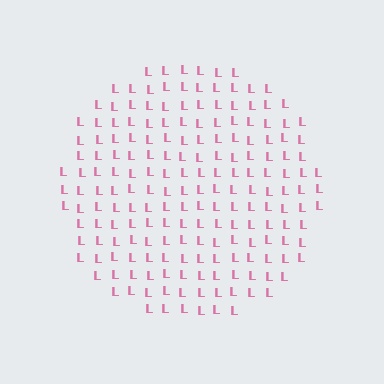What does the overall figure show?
The overall figure shows a circle.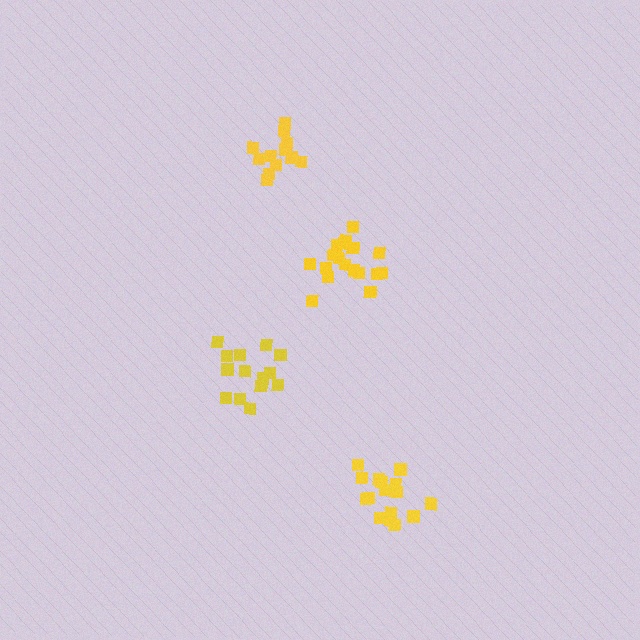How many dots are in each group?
Group 1: 12 dots, Group 2: 15 dots, Group 3: 18 dots, Group 4: 16 dots (61 total).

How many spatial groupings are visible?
There are 4 spatial groupings.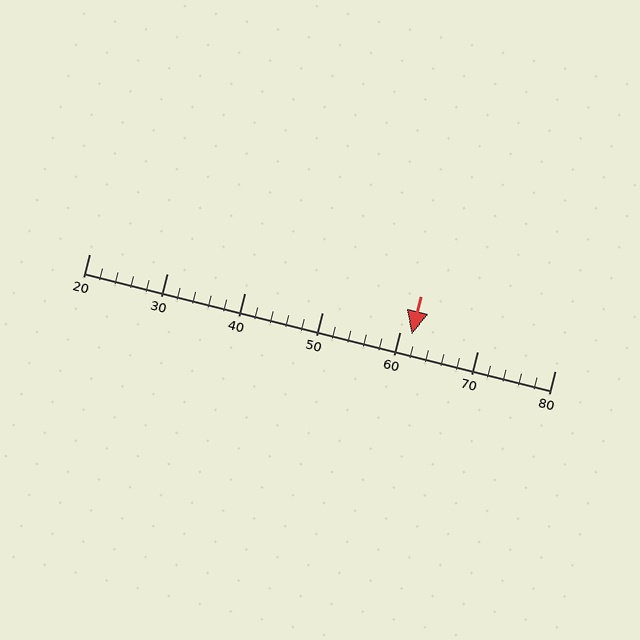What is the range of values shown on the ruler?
The ruler shows values from 20 to 80.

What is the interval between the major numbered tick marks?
The major tick marks are spaced 10 units apart.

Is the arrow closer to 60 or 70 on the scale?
The arrow is closer to 60.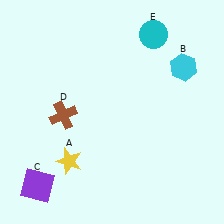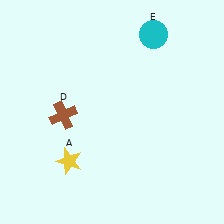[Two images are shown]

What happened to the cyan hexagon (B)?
The cyan hexagon (B) was removed in Image 2. It was in the top-right area of Image 1.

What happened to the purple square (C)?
The purple square (C) was removed in Image 2. It was in the bottom-left area of Image 1.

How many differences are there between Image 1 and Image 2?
There are 2 differences between the two images.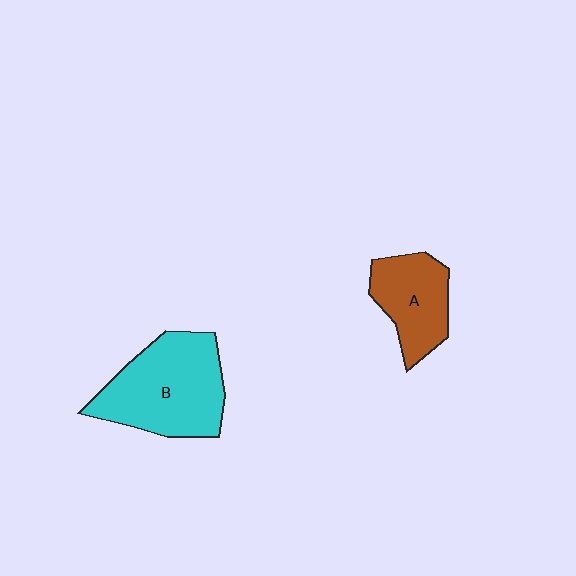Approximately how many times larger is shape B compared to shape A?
Approximately 1.6 times.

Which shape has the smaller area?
Shape A (brown).